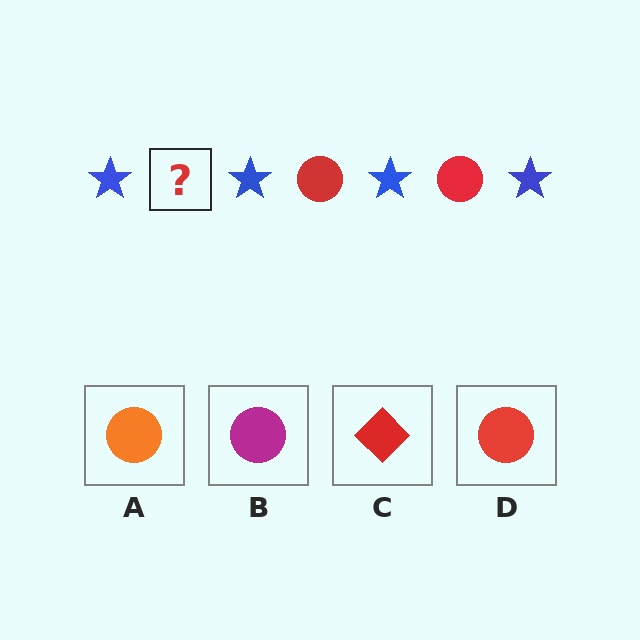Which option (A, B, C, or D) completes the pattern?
D.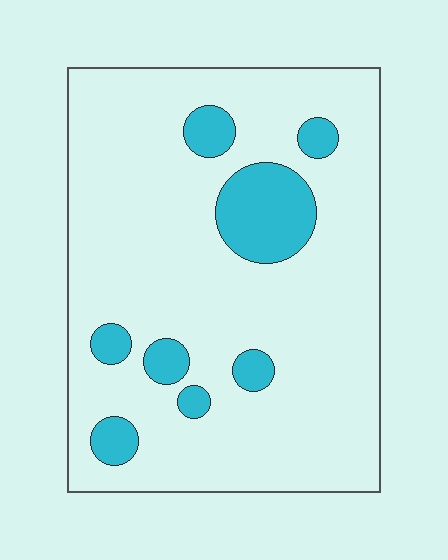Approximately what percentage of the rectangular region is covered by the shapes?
Approximately 15%.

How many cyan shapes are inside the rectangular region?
8.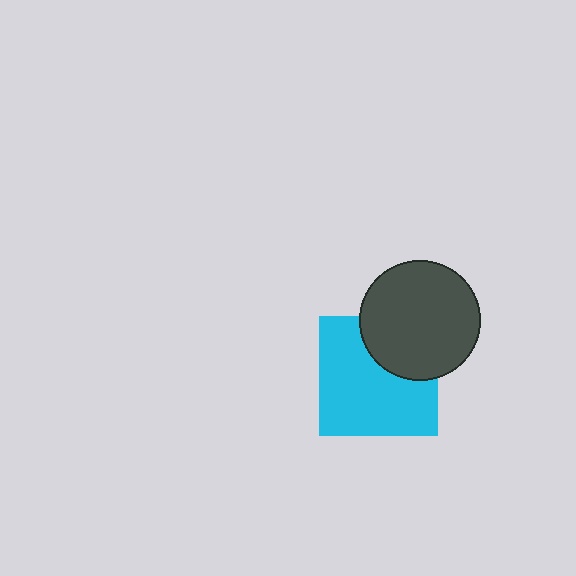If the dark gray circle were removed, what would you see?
You would see the complete cyan square.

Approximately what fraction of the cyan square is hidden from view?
Roughly 31% of the cyan square is hidden behind the dark gray circle.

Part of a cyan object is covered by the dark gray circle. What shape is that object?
It is a square.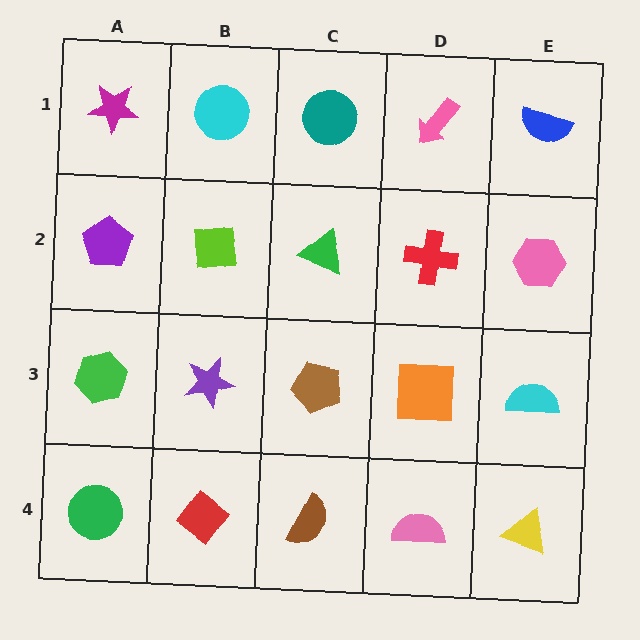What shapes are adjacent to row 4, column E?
A cyan semicircle (row 3, column E), a pink semicircle (row 4, column D).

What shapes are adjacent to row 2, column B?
A cyan circle (row 1, column B), a purple star (row 3, column B), a purple pentagon (row 2, column A), a green triangle (row 2, column C).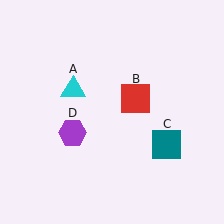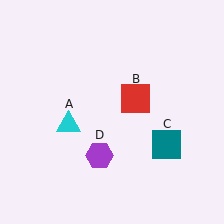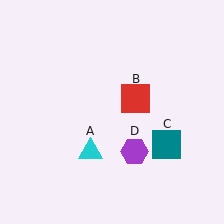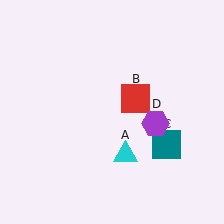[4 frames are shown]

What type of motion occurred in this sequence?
The cyan triangle (object A), purple hexagon (object D) rotated counterclockwise around the center of the scene.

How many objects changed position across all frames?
2 objects changed position: cyan triangle (object A), purple hexagon (object D).